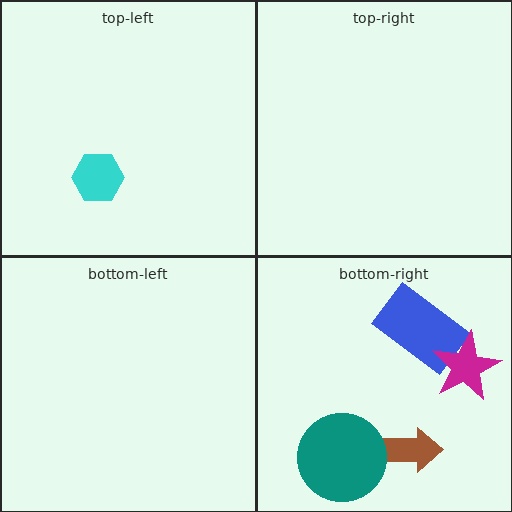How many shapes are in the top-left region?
1.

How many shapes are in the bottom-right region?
4.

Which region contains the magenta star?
The bottom-right region.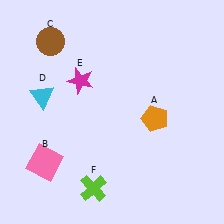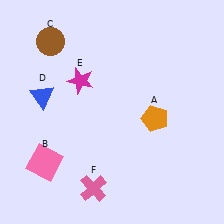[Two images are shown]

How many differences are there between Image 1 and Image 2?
There are 2 differences between the two images.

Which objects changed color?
D changed from cyan to blue. F changed from lime to pink.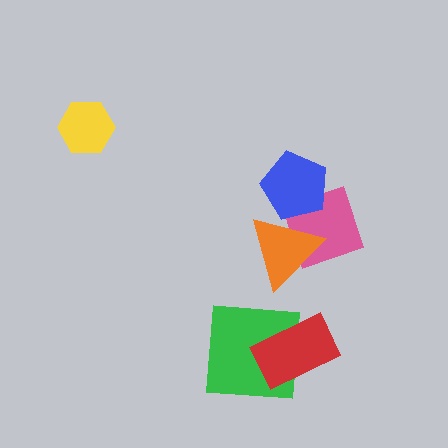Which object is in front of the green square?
The red rectangle is in front of the green square.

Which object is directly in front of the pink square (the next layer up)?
The orange triangle is directly in front of the pink square.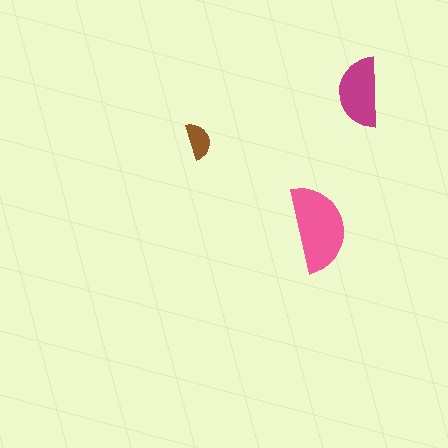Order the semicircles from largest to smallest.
the pink one, the magenta one, the brown one.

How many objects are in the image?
There are 3 objects in the image.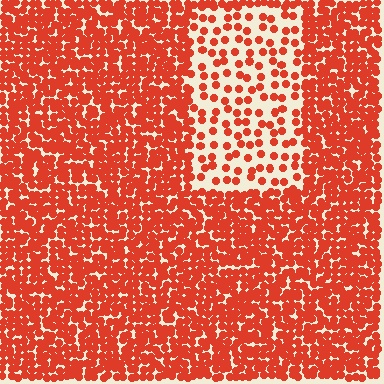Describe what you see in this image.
The image contains small red elements arranged at two different densities. A rectangle-shaped region is visible where the elements are less densely packed than the surrounding area.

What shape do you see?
I see a rectangle.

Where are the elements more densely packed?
The elements are more densely packed outside the rectangle boundary.